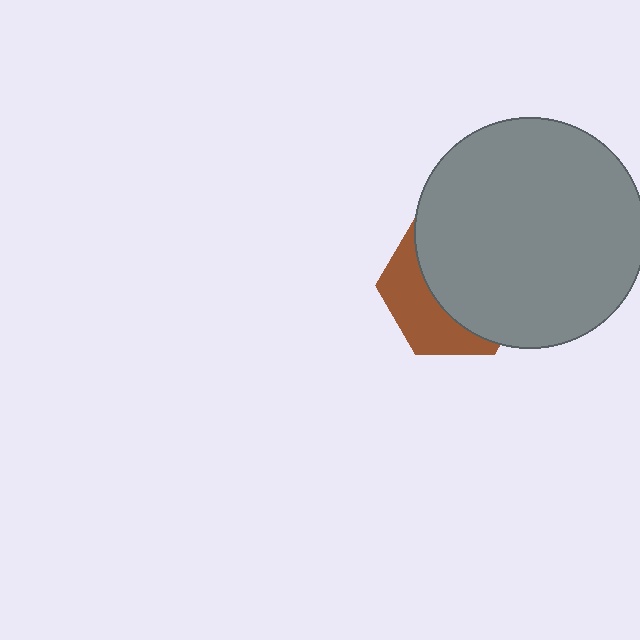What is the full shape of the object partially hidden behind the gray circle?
The partially hidden object is a brown hexagon.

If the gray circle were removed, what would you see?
You would see the complete brown hexagon.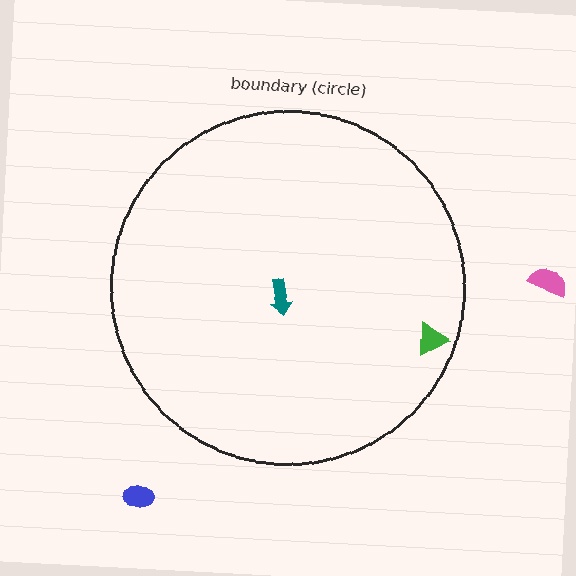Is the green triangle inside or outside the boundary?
Inside.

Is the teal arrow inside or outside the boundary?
Inside.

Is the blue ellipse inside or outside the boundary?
Outside.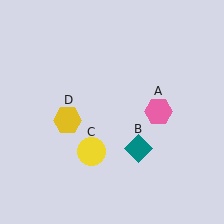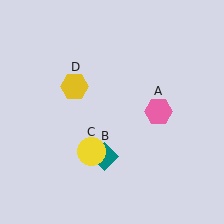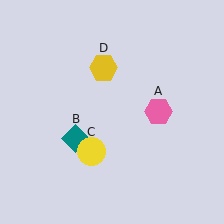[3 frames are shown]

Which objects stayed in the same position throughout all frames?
Pink hexagon (object A) and yellow circle (object C) remained stationary.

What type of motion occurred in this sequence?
The teal diamond (object B), yellow hexagon (object D) rotated clockwise around the center of the scene.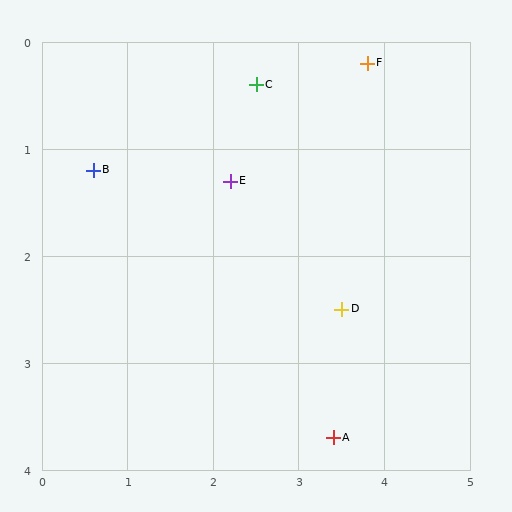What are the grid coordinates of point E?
Point E is at approximately (2.2, 1.3).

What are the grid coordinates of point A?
Point A is at approximately (3.4, 3.7).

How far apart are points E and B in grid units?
Points E and B are about 1.6 grid units apart.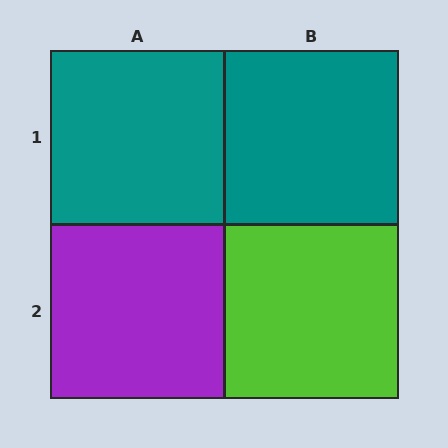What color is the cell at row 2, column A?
Purple.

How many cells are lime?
1 cell is lime.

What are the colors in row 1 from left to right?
Teal, teal.